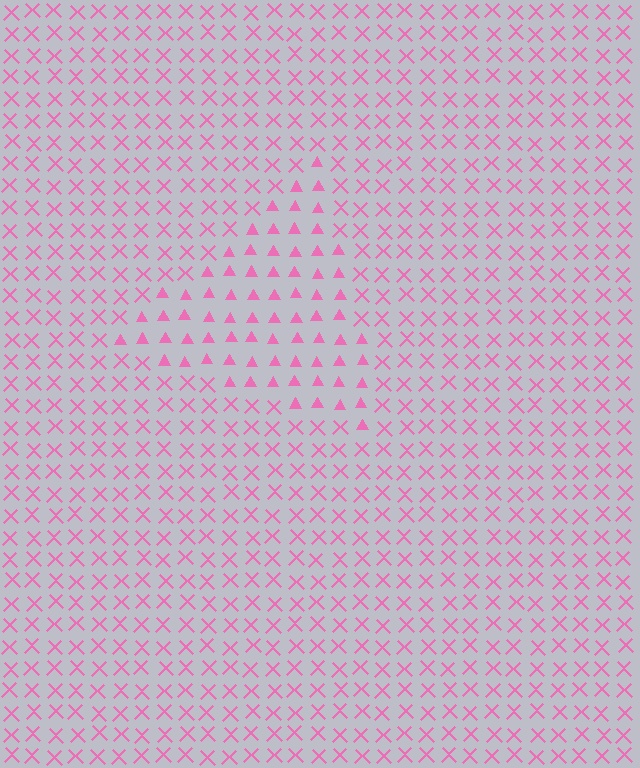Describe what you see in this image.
The image is filled with small pink elements arranged in a uniform grid. A triangle-shaped region contains triangles, while the surrounding area contains X marks. The boundary is defined purely by the change in element shape.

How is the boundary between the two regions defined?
The boundary is defined by a change in element shape: triangles inside vs. X marks outside. All elements share the same color and spacing.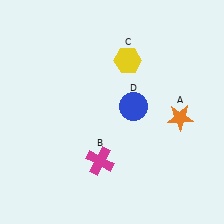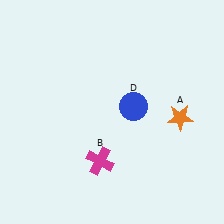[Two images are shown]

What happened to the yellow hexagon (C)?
The yellow hexagon (C) was removed in Image 2. It was in the top-right area of Image 1.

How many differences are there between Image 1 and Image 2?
There is 1 difference between the two images.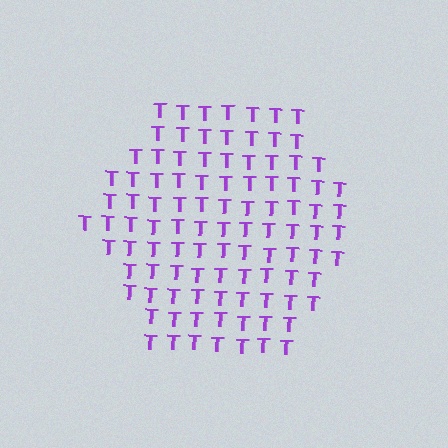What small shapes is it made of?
It is made of small letter T's.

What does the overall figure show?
The overall figure shows a hexagon.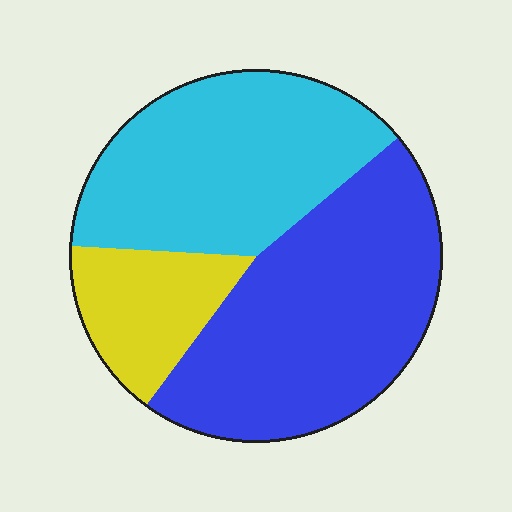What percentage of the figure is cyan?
Cyan takes up about three eighths (3/8) of the figure.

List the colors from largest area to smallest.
From largest to smallest: blue, cyan, yellow.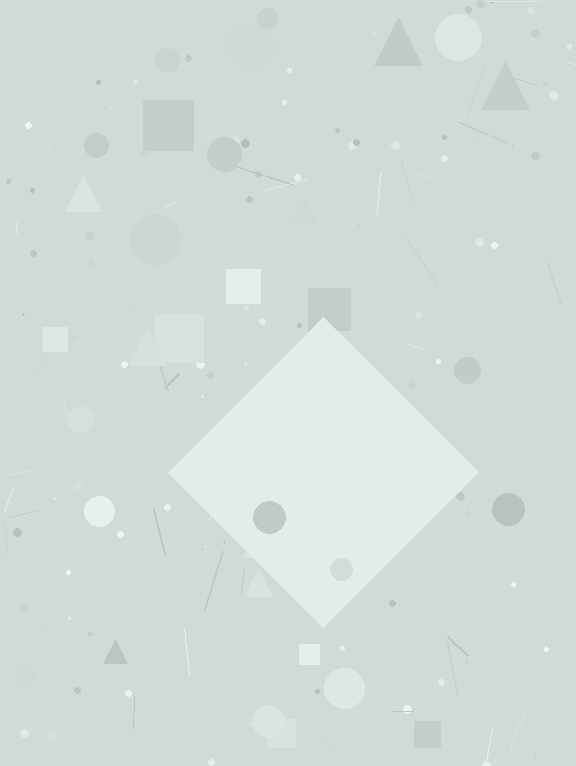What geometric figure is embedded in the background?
A diamond is embedded in the background.